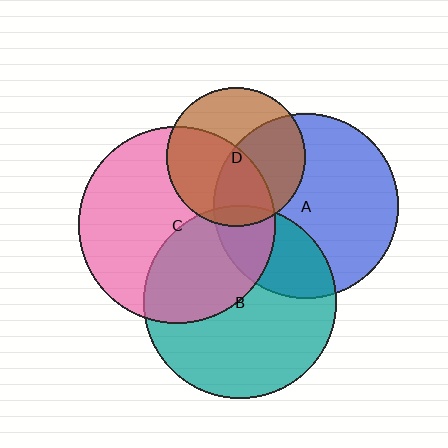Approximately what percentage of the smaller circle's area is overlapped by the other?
Approximately 50%.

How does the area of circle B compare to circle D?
Approximately 1.9 times.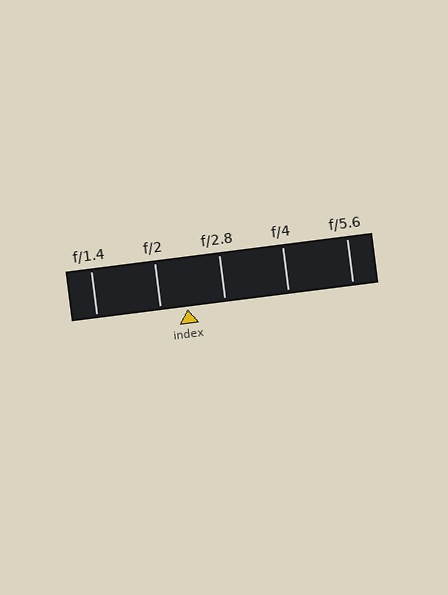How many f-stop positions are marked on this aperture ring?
There are 5 f-stop positions marked.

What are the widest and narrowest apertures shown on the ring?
The widest aperture shown is f/1.4 and the narrowest is f/5.6.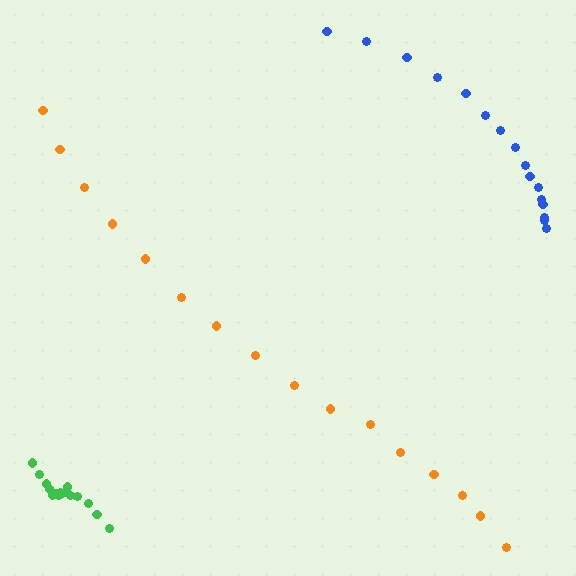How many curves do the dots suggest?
There are 3 distinct paths.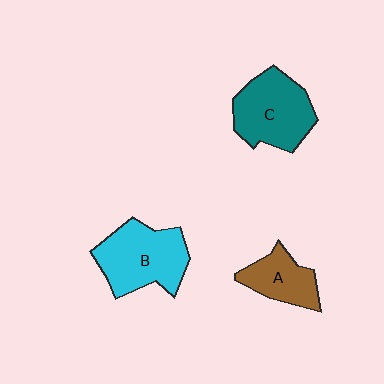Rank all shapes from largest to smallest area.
From largest to smallest: B (cyan), C (teal), A (brown).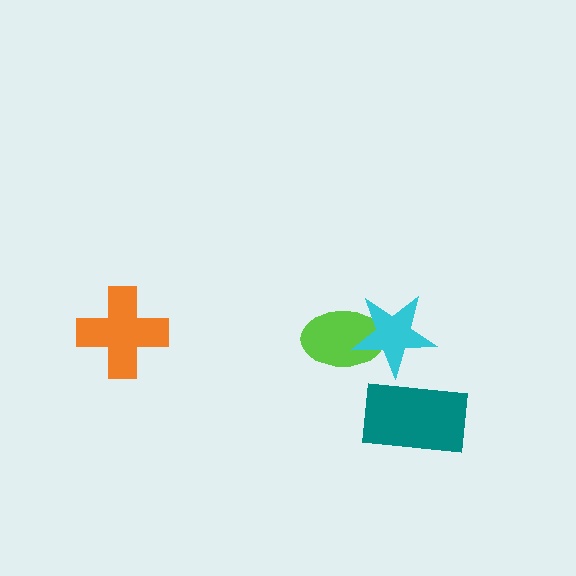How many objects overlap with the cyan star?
1 object overlaps with the cyan star.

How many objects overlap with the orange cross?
0 objects overlap with the orange cross.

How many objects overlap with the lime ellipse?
1 object overlaps with the lime ellipse.